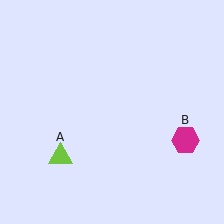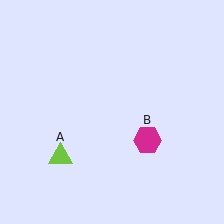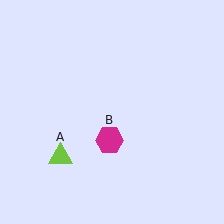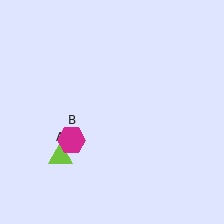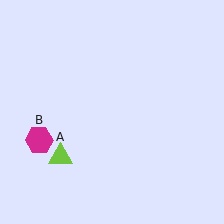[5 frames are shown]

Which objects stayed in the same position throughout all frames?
Lime triangle (object A) remained stationary.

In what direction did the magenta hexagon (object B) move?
The magenta hexagon (object B) moved left.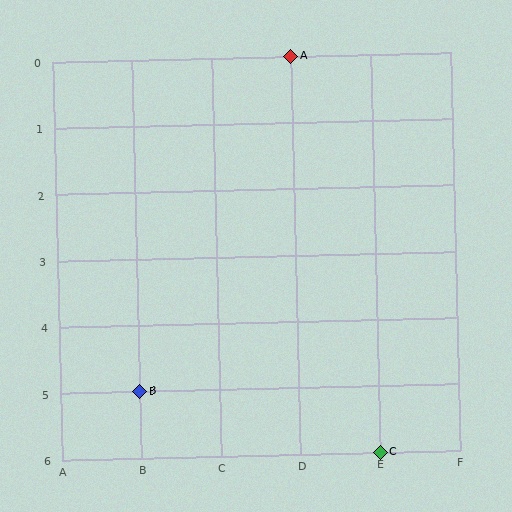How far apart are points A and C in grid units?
Points A and C are 1 column and 6 rows apart (about 6.1 grid units diagonally).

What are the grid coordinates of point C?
Point C is at grid coordinates (E, 6).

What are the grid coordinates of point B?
Point B is at grid coordinates (B, 5).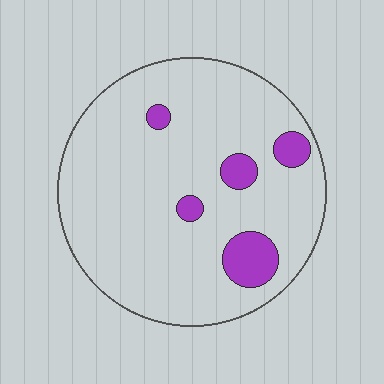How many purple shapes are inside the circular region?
5.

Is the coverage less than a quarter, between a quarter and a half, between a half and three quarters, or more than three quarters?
Less than a quarter.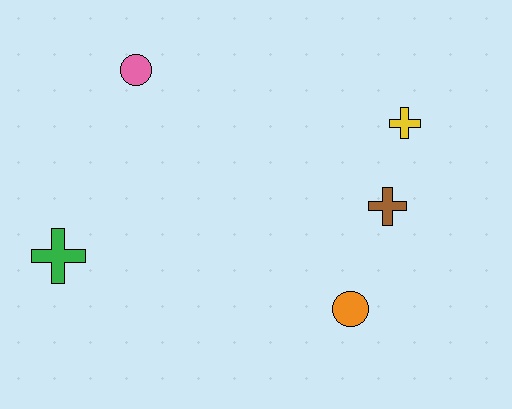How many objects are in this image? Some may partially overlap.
There are 5 objects.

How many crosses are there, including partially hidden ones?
There are 3 crosses.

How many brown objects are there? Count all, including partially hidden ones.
There is 1 brown object.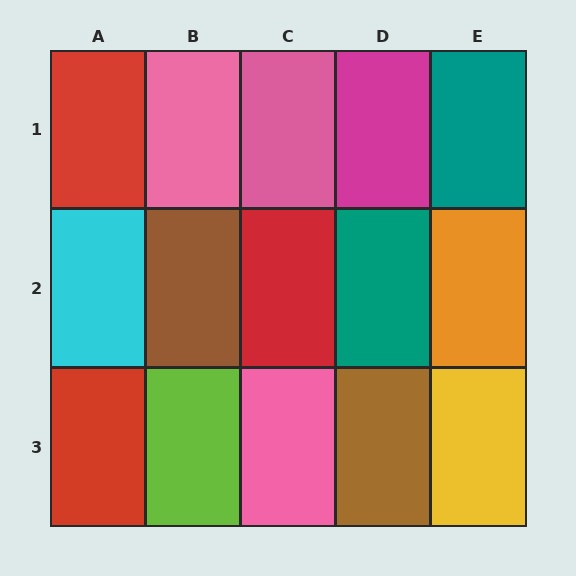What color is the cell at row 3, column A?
Red.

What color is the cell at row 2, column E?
Orange.